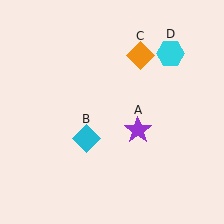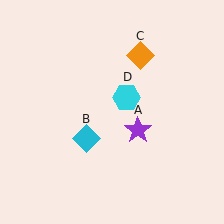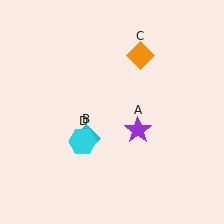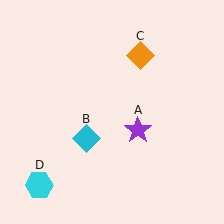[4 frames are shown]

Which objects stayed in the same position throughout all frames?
Purple star (object A) and cyan diamond (object B) and orange diamond (object C) remained stationary.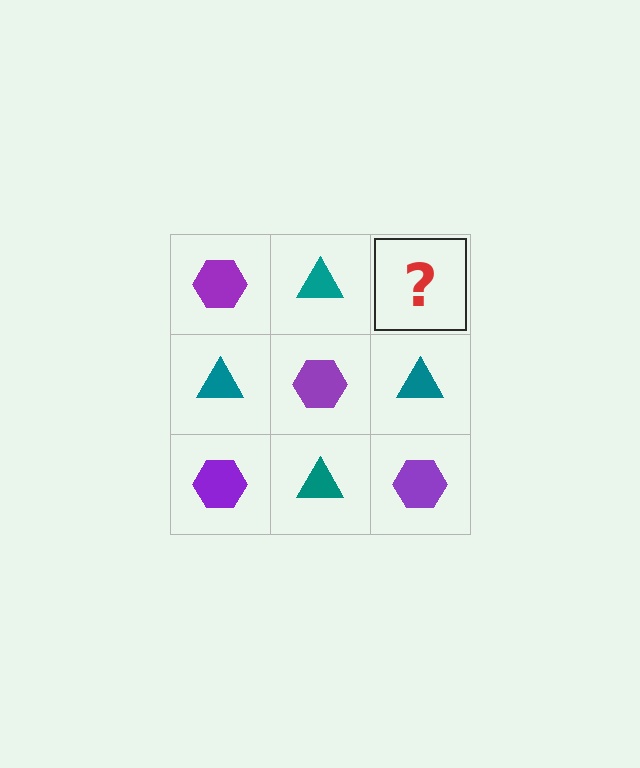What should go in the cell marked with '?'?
The missing cell should contain a purple hexagon.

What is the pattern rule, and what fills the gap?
The rule is that it alternates purple hexagon and teal triangle in a checkerboard pattern. The gap should be filled with a purple hexagon.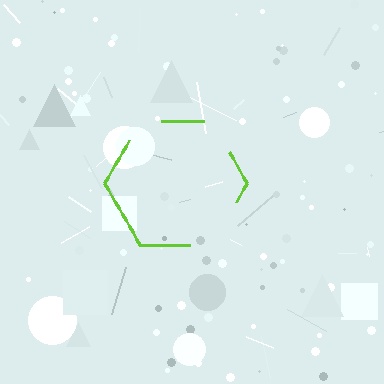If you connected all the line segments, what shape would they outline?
They would outline a hexagon.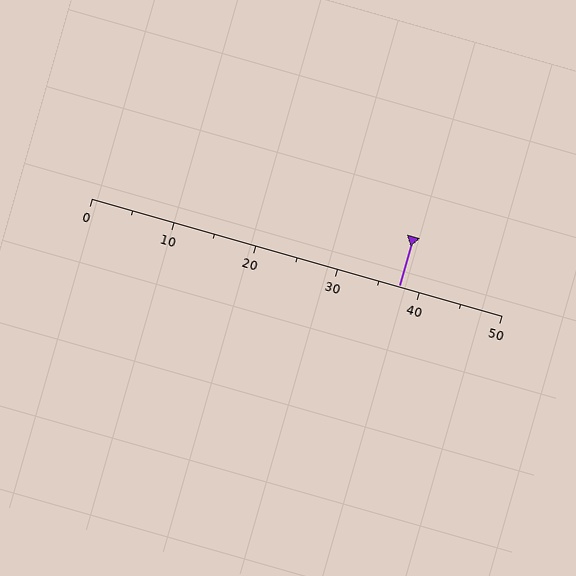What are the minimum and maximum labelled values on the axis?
The axis runs from 0 to 50.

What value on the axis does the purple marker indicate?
The marker indicates approximately 37.5.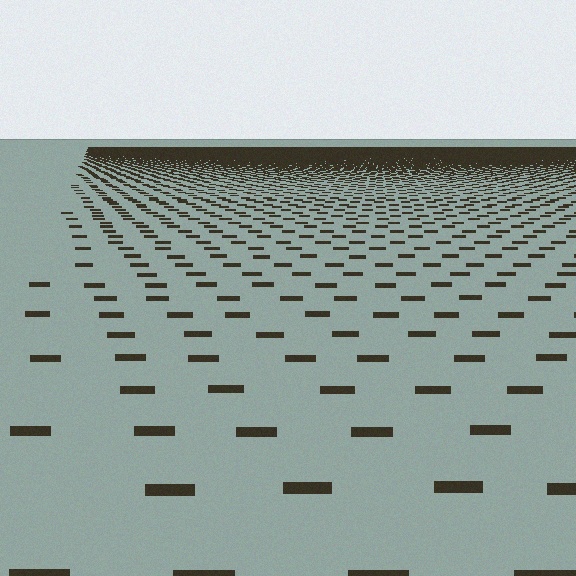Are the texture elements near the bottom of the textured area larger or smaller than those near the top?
Larger. Near the bottom, elements are closer to the viewer and appear at a bigger on-screen size.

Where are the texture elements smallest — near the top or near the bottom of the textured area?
Near the top.